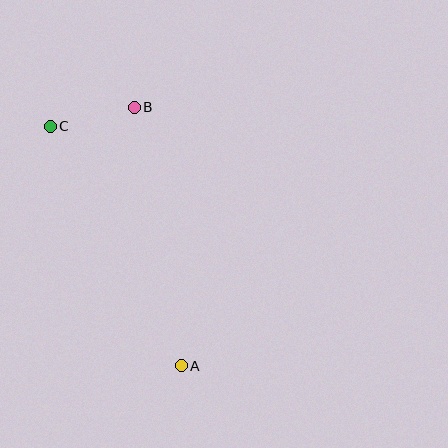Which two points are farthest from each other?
Points A and C are farthest from each other.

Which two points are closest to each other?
Points B and C are closest to each other.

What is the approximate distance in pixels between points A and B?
The distance between A and B is approximately 262 pixels.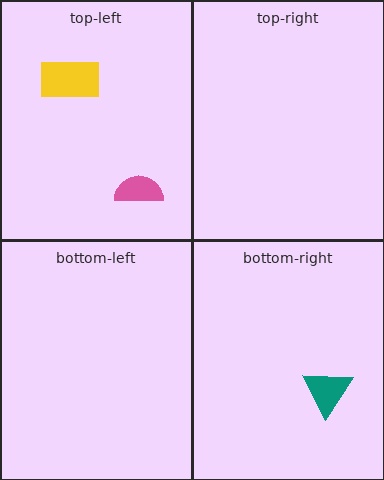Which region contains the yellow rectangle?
The top-left region.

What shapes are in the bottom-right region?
The teal triangle.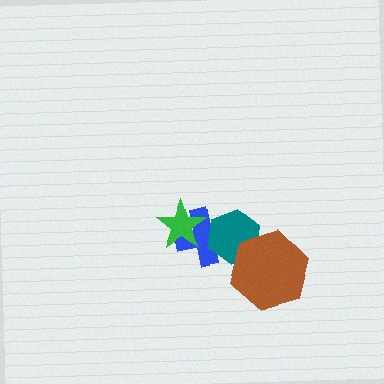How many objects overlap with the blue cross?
2 objects overlap with the blue cross.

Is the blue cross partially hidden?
Yes, it is partially covered by another shape.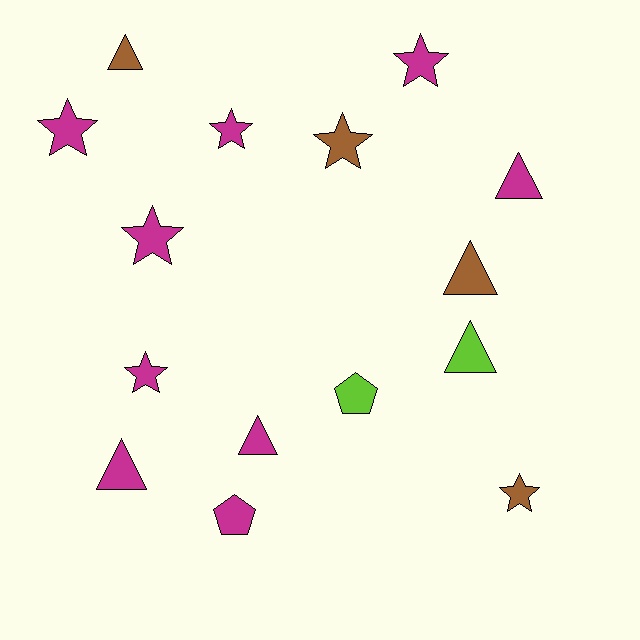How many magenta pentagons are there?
There is 1 magenta pentagon.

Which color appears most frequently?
Magenta, with 9 objects.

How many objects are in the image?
There are 15 objects.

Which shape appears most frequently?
Star, with 7 objects.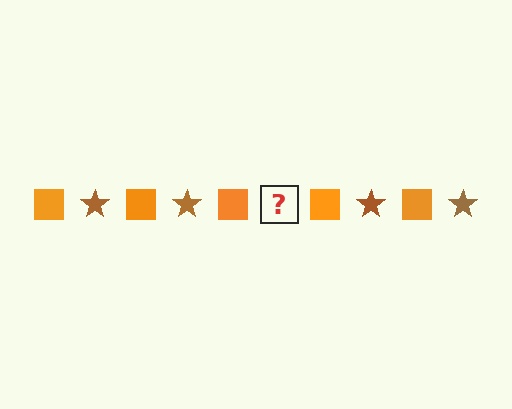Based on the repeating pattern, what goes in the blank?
The blank should be a brown star.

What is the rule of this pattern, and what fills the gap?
The rule is that the pattern alternates between orange square and brown star. The gap should be filled with a brown star.